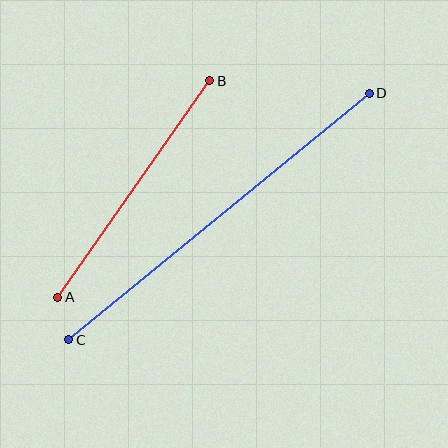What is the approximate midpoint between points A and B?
The midpoint is at approximately (134, 189) pixels.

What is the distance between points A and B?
The distance is approximately 265 pixels.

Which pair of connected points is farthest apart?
Points C and D are farthest apart.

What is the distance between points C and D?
The distance is approximately 389 pixels.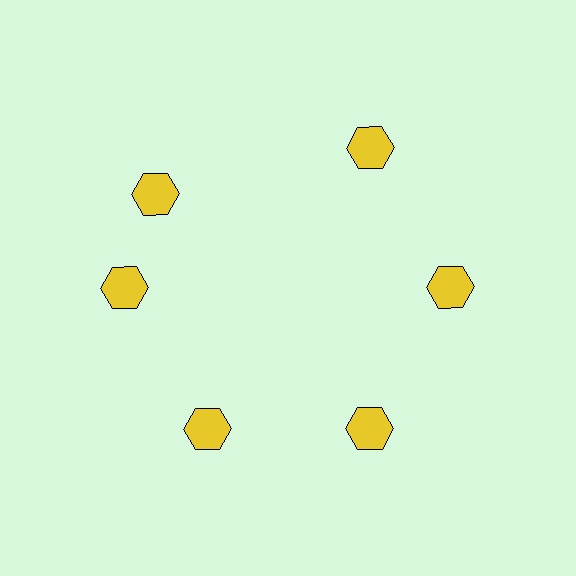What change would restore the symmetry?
The symmetry would be restored by rotating it back into even spacing with its neighbors so that all 6 hexagons sit at equal angles and equal distance from the center.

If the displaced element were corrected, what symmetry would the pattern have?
It would have 6-fold rotational symmetry — the pattern would map onto itself every 60 degrees.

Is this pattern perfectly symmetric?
No. The 6 yellow hexagons are arranged in a ring, but one element near the 11 o'clock position is rotated out of alignment along the ring, breaking the 6-fold rotational symmetry.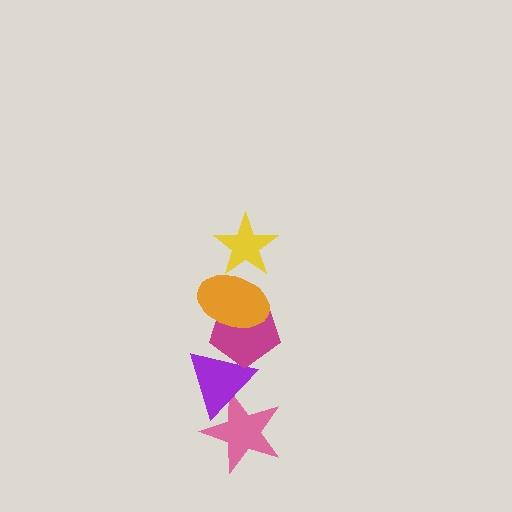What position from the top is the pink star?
The pink star is 5th from the top.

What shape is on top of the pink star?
The purple triangle is on top of the pink star.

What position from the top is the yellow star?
The yellow star is 1st from the top.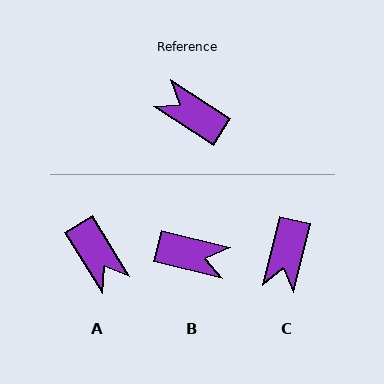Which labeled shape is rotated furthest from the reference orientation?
B, about 162 degrees away.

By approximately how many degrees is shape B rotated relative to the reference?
Approximately 162 degrees clockwise.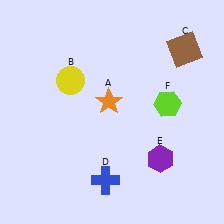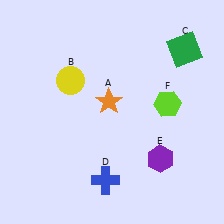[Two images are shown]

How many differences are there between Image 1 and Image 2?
There is 1 difference between the two images.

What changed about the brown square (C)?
In Image 1, C is brown. In Image 2, it changed to green.